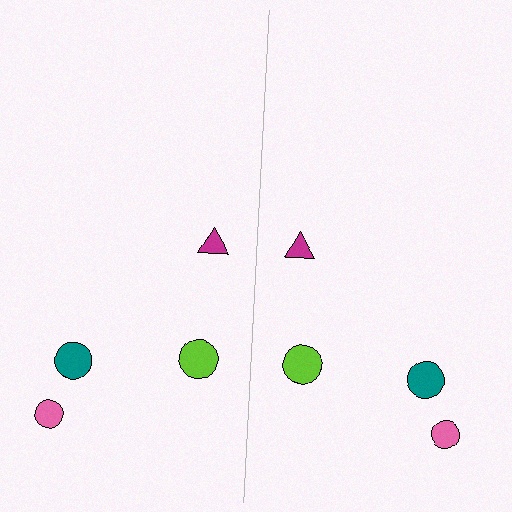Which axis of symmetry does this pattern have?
The pattern has a vertical axis of symmetry running through the center of the image.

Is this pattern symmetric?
Yes, this pattern has bilateral (reflection) symmetry.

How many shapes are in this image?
There are 8 shapes in this image.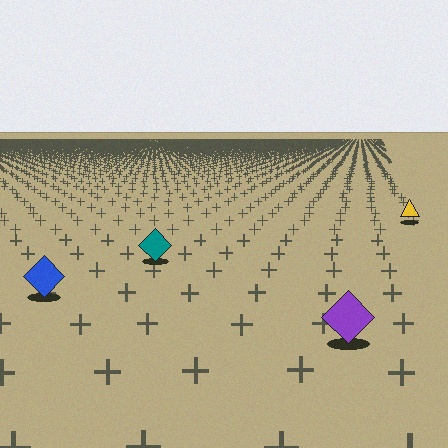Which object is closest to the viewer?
The purple diamond is closest. The texture marks near it are larger and more spread out.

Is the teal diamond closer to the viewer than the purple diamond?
No. The purple diamond is closer — you can tell from the texture gradient: the ground texture is coarser near it.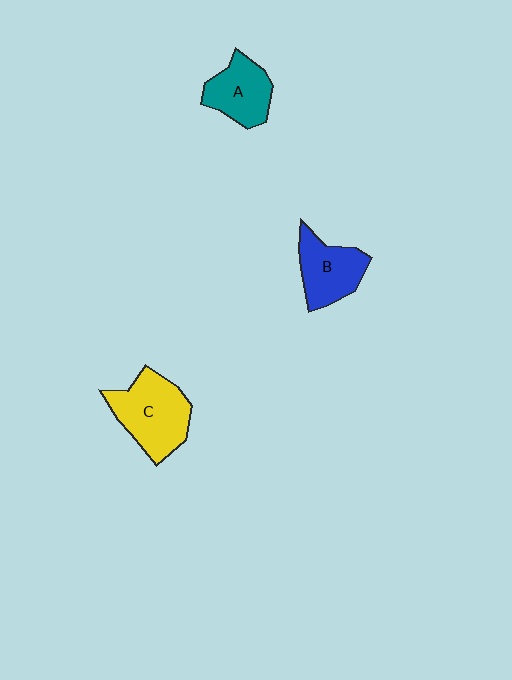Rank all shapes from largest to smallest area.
From largest to smallest: C (yellow), B (blue), A (teal).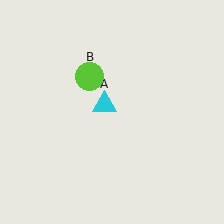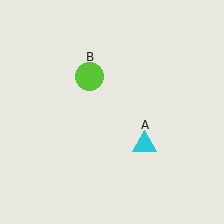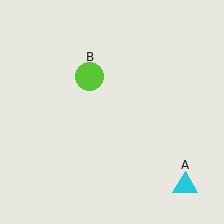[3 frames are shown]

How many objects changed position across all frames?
1 object changed position: cyan triangle (object A).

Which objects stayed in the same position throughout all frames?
Lime circle (object B) remained stationary.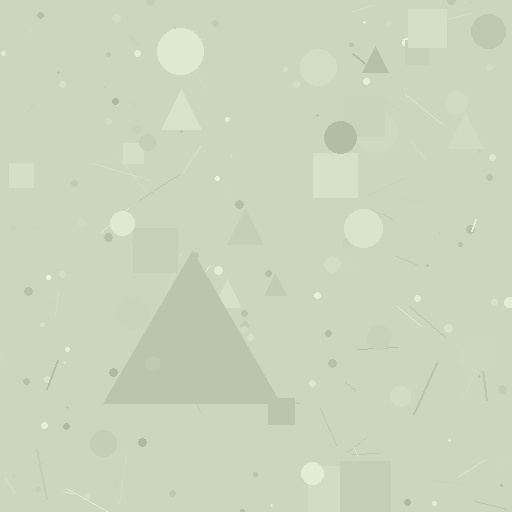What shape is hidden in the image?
A triangle is hidden in the image.